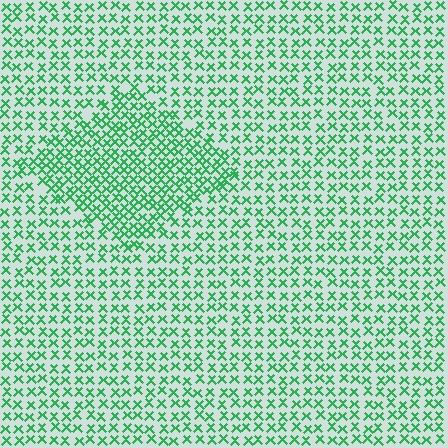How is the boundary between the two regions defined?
The boundary is defined by a change in element density (approximately 1.7x ratio). All elements are the same color, size, and shape.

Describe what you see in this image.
The image contains small green elements arranged at two different densities. A diamond-shaped region is visible where the elements are more densely packed than the surrounding area.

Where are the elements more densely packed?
The elements are more densely packed inside the diamond boundary.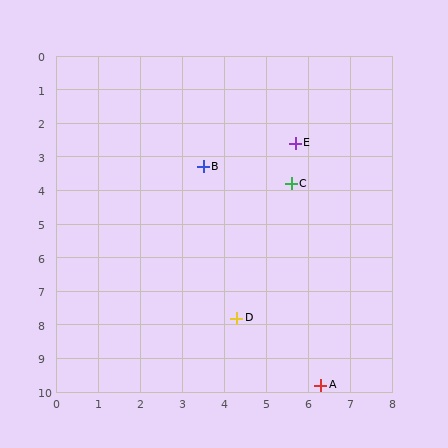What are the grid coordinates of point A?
Point A is at approximately (6.3, 9.8).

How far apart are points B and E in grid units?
Points B and E are about 2.3 grid units apart.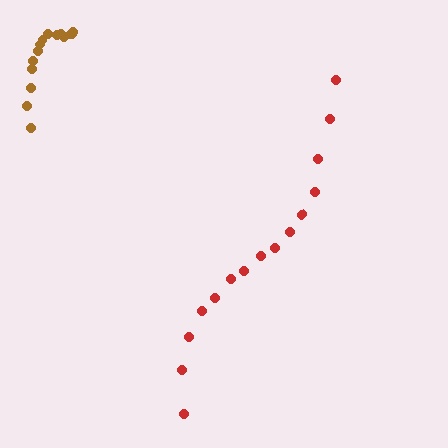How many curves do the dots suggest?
There are 2 distinct paths.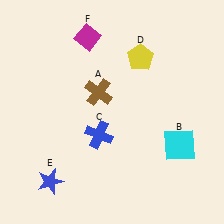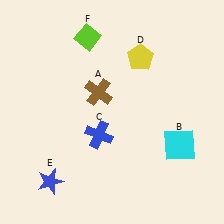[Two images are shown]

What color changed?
The diamond (F) changed from magenta in Image 1 to lime in Image 2.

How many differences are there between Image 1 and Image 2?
There is 1 difference between the two images.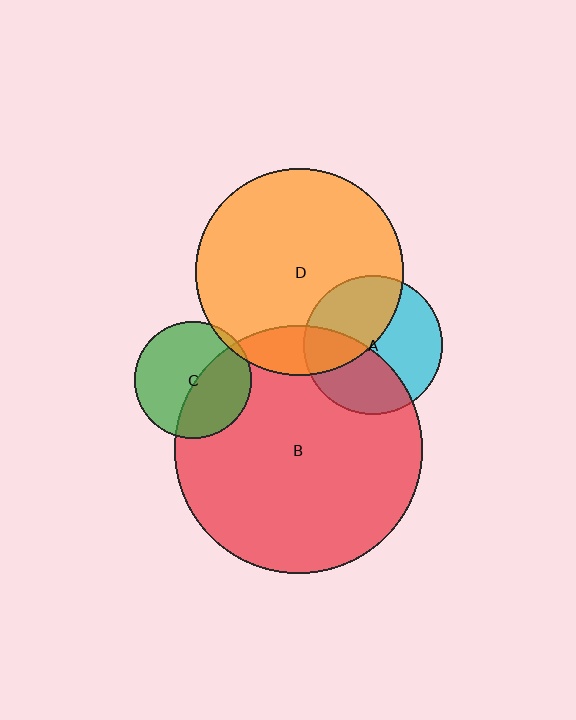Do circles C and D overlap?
Yes.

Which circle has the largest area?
Circle B (red).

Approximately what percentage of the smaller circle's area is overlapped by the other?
Approximately 5%.